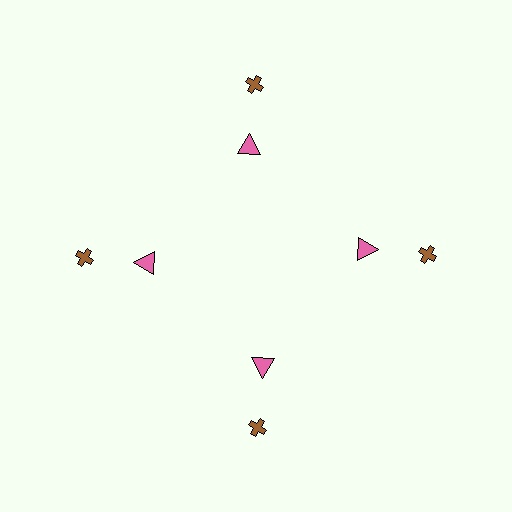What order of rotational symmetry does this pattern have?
This pattern has 4-fold rotational symmetry.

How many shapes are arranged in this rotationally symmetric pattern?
There are 8 shapes, arranged in 4 groups of 2.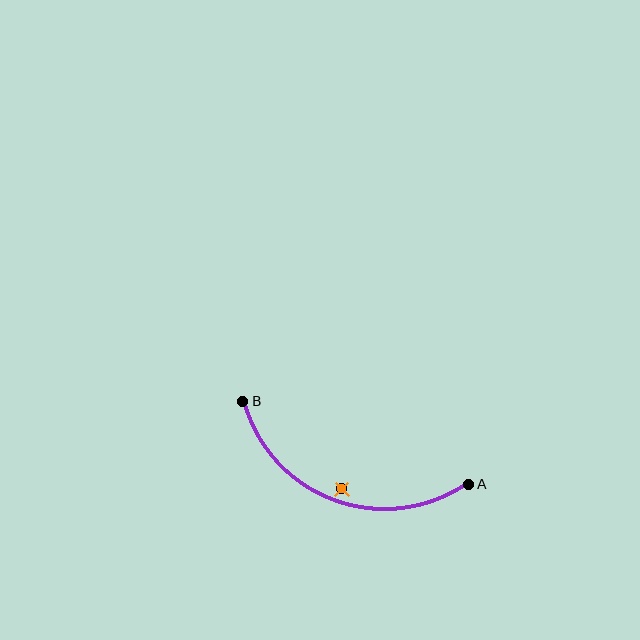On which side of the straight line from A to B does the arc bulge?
The arc bulges below the straight line connecting A and B.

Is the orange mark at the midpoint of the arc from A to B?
No — the orange mark does not lie on the arc at all. It sits slightly inside the curve.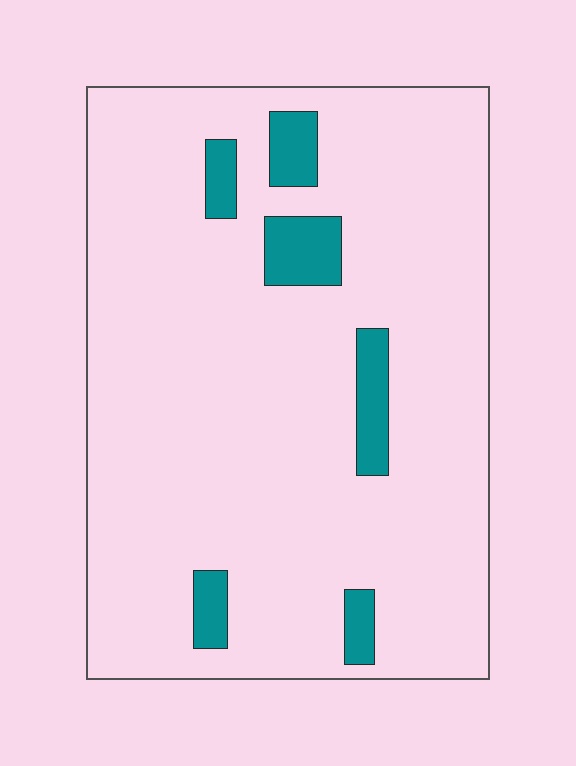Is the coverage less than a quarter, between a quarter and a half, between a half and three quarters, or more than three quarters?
Less than a quarter.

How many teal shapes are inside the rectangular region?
6.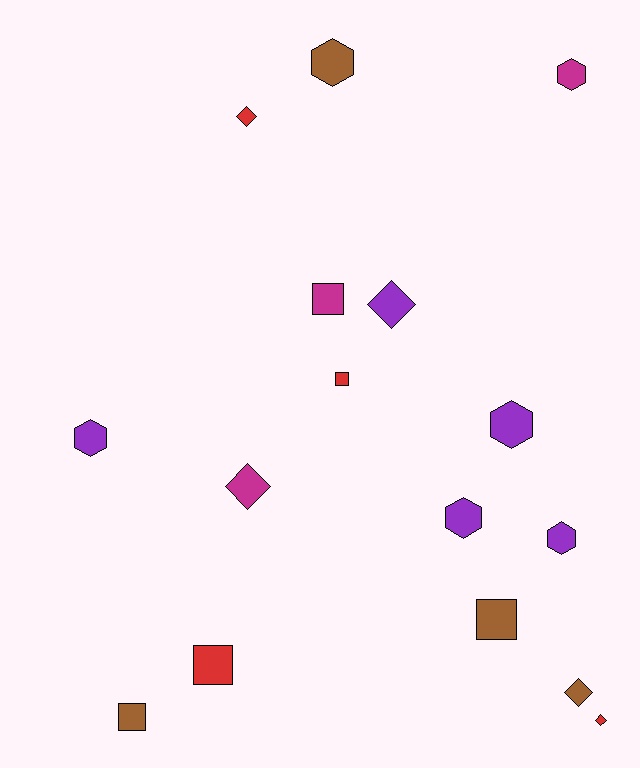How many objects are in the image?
There are 16 objects.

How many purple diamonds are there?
There is 1 purple diamond.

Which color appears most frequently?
Purple, with 5 objects.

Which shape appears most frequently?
Hexagon, with 6 objects.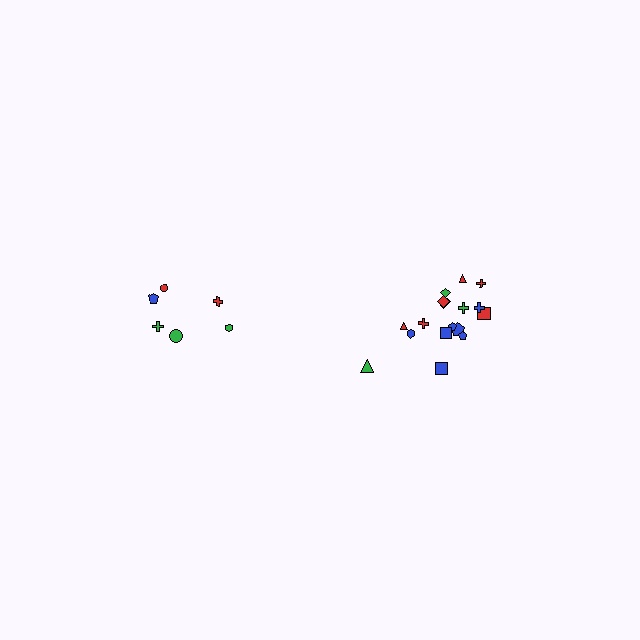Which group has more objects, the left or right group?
The right group.